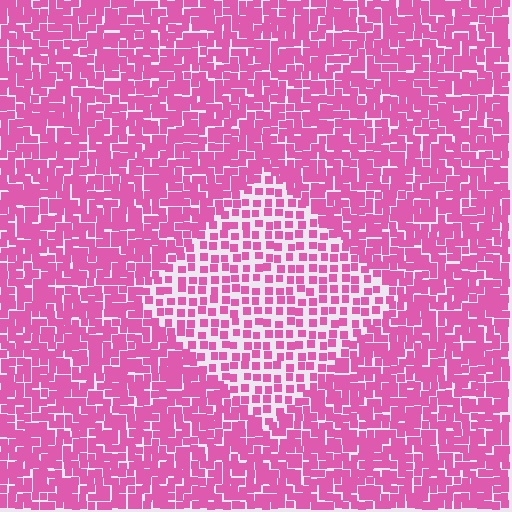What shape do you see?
I see a diamond.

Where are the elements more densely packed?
The elements are more densely packed outside the diamond boundary.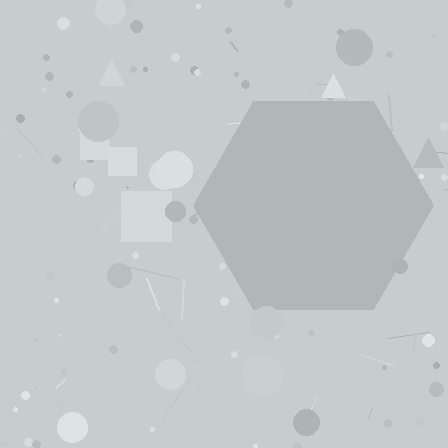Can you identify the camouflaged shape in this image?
The camouflaged shape is a hexagon.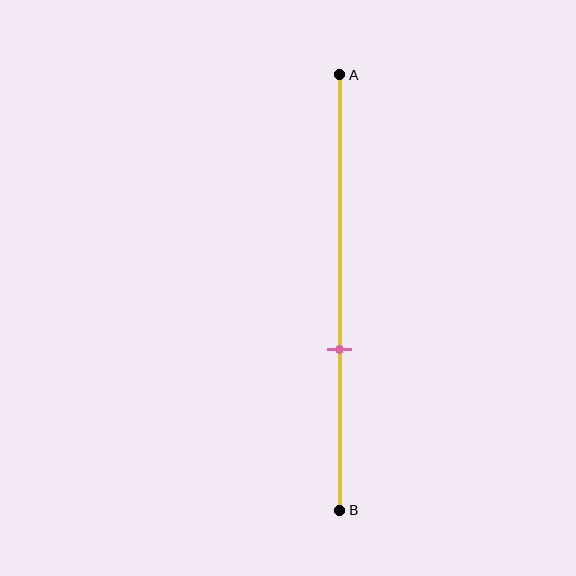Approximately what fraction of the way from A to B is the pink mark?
The pink mark is approximately 65% of the way from A to B.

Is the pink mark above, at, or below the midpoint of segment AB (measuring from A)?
The pink mark is below the midpoint of segment AB.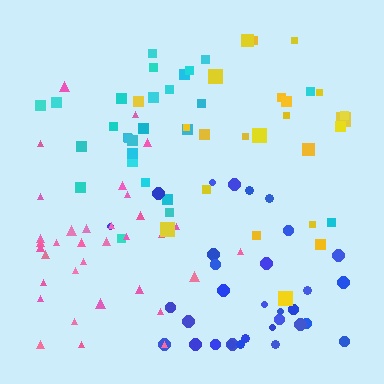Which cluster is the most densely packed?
Blue.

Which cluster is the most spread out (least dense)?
Yellow.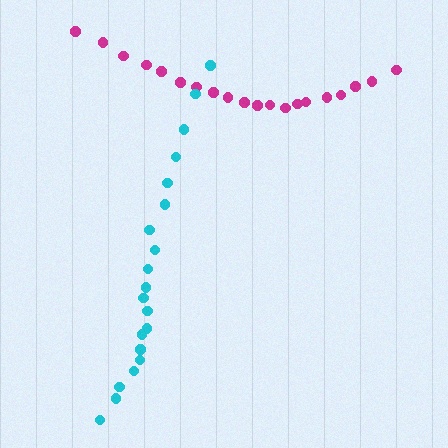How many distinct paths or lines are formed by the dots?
There are 2 distinct paths.